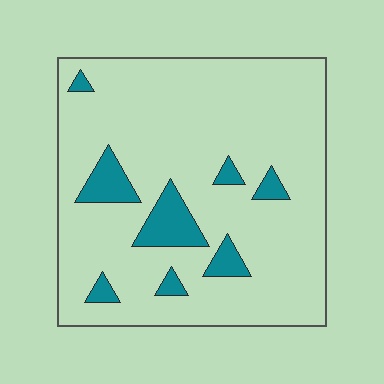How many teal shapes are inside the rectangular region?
8.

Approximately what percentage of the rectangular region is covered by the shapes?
Approximately 10%.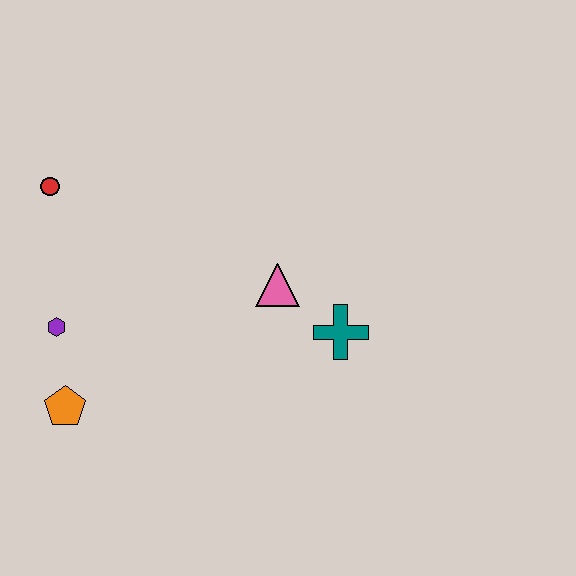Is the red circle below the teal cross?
No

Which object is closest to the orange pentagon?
The purple hexagon is closest to the orange pentagon.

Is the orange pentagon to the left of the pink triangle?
Yes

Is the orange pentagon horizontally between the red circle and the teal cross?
Yes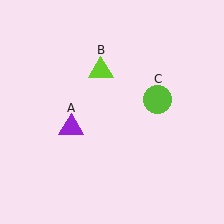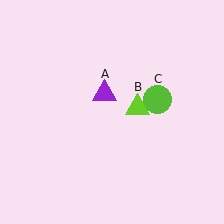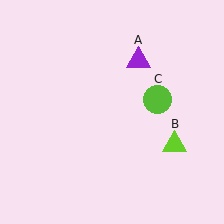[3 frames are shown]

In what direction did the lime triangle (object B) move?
The lime triangle (object B) moved down and to the right.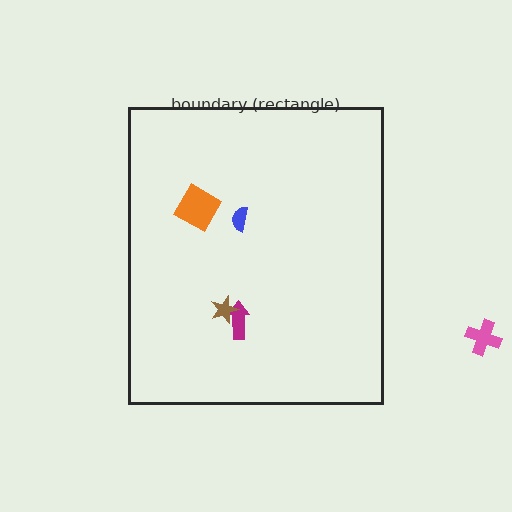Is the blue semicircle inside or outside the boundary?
Inside.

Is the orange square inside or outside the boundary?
Inside.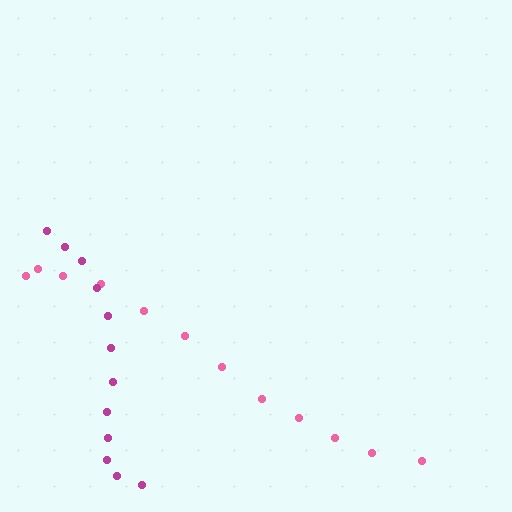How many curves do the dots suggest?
There are 2 distinct paths.